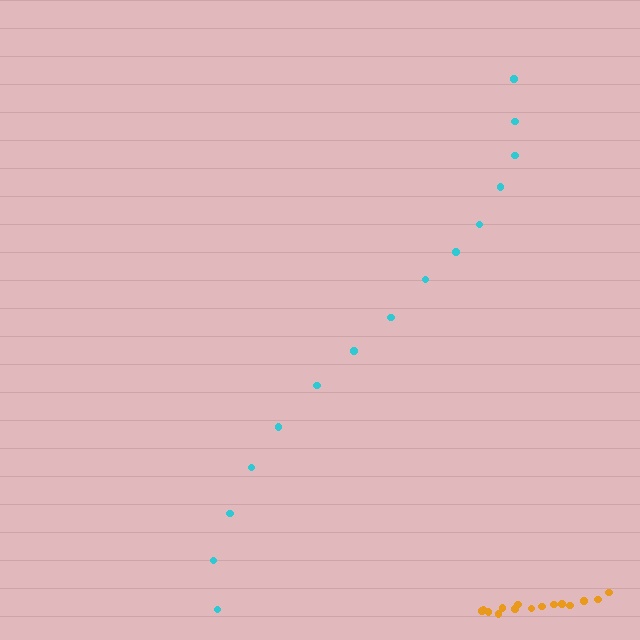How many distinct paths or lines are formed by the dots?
There are 2 distinct paths.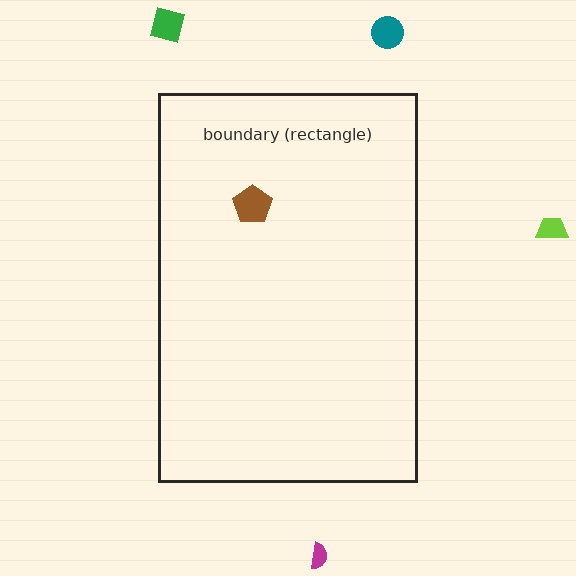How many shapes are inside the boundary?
1 inside, 4 outside.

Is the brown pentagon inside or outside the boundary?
Inside.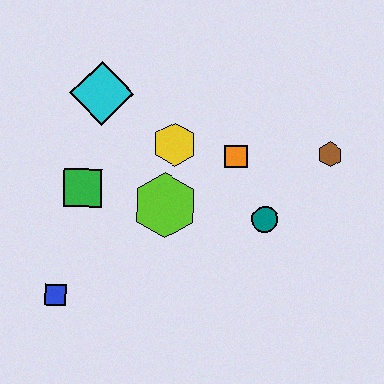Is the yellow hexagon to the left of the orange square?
Yes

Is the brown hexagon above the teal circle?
Yes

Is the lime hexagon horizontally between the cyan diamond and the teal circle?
Yes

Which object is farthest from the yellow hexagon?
The blue square is farthest from the yellow hexagon.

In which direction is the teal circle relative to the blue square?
The teal circle is to the right of the blue square.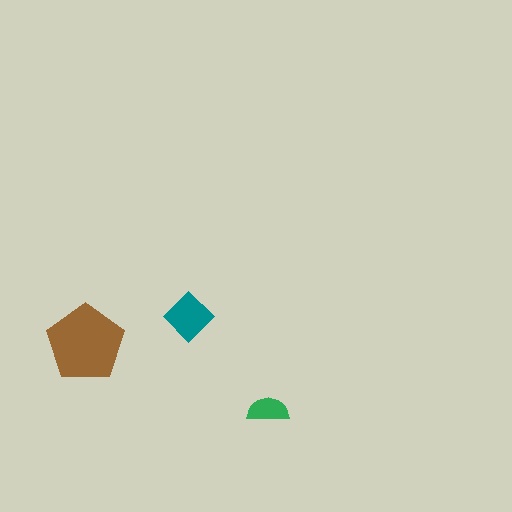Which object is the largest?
The brown pentagon.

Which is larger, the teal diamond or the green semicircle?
The teal diamond.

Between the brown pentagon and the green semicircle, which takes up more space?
The brown pentagon.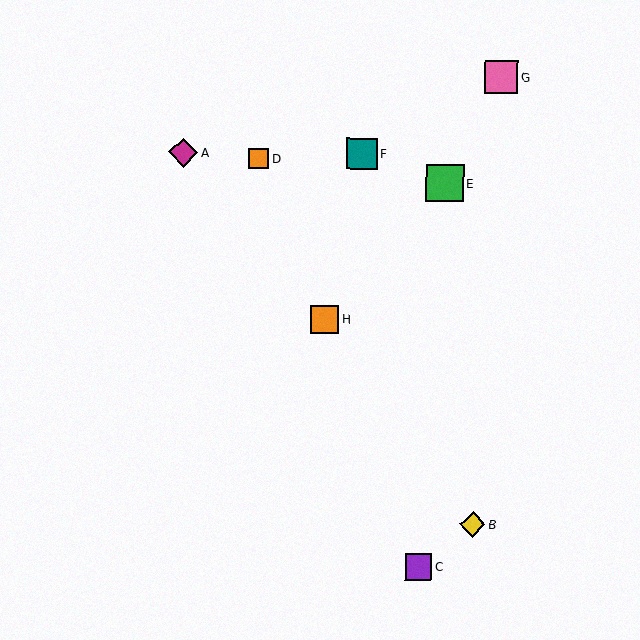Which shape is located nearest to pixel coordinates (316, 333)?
The orange square (labeled H) at (325, 319) is nearest to that location.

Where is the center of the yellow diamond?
The center of the yellow diamond is at (473, 524).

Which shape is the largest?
The green square (labeled E) is the largest.